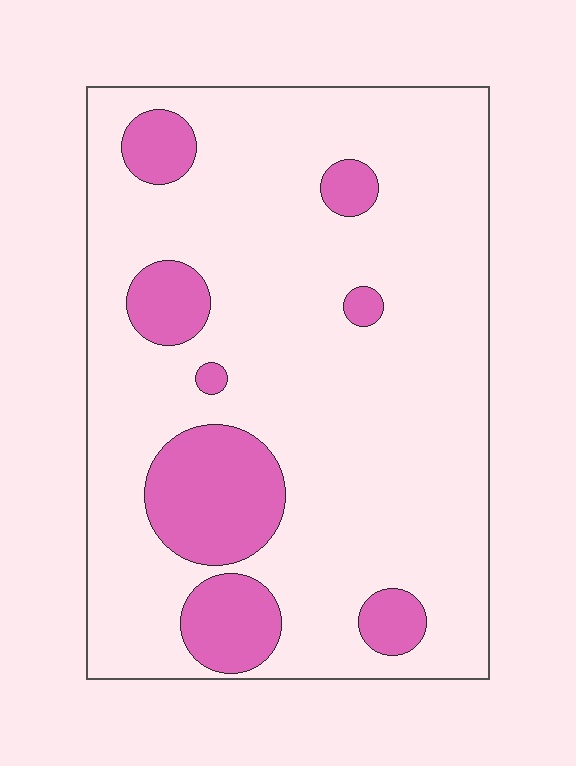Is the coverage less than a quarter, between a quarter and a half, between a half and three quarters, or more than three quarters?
Less than a quarter.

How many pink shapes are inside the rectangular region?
8.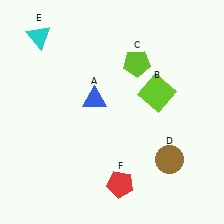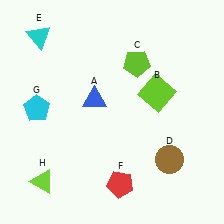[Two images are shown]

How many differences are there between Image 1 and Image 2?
There are 2 differences between the two images.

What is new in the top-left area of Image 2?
A cyan pentagon (G) was added in the top-left area of Image 2.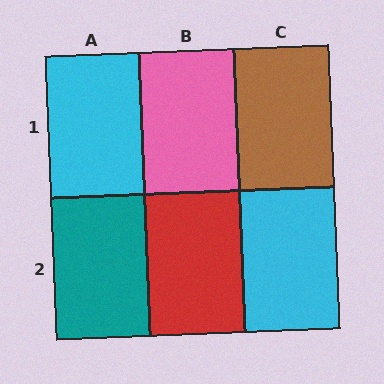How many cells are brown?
1 cell is brown.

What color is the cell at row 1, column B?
Pink.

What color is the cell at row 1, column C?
Brown.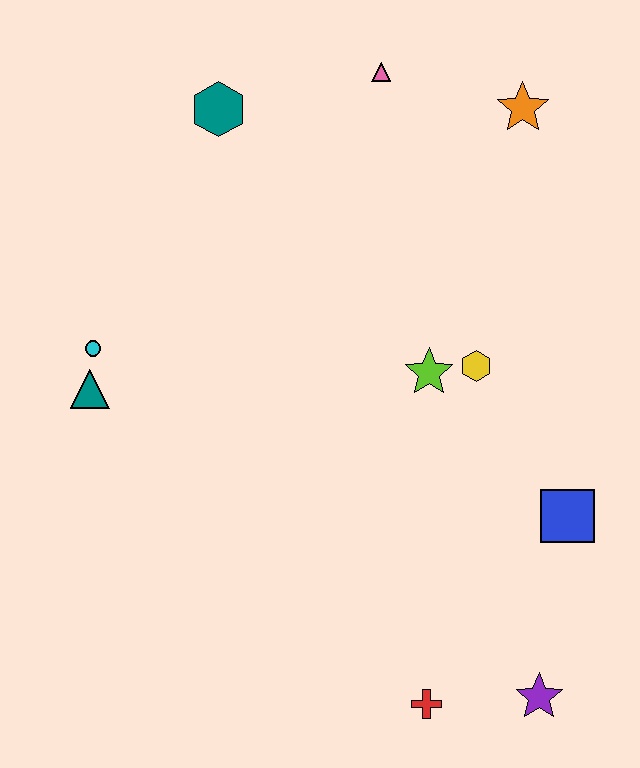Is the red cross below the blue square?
Yes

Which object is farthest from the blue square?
The teal hexagon is farthest from the blue square.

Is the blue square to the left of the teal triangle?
No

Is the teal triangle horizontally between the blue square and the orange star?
No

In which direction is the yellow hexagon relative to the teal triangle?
The yellow hexagon is to the right of the teal triangle.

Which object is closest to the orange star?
The pink triangle is closest to the orange star.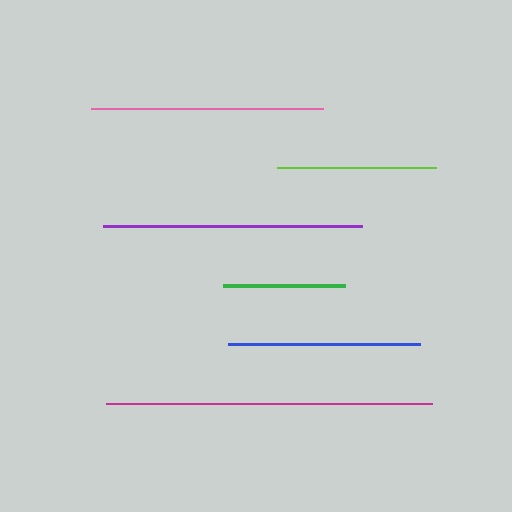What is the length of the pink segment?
The pink segment is approximately 233 pixels long.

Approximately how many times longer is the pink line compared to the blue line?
The pink line is approximately 1.2 times the length of the blue line.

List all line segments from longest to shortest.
From longest to shortest: magenta, purple, pink, blue, lime, green.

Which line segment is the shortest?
The green line is the shortest at approximately 122 pixels.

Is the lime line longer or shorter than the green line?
The lime line is longer than the green line.